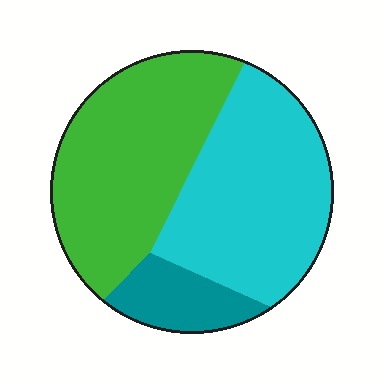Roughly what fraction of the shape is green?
Green covers roughly 45% of the shape.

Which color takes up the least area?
Teal, at roughly 10%.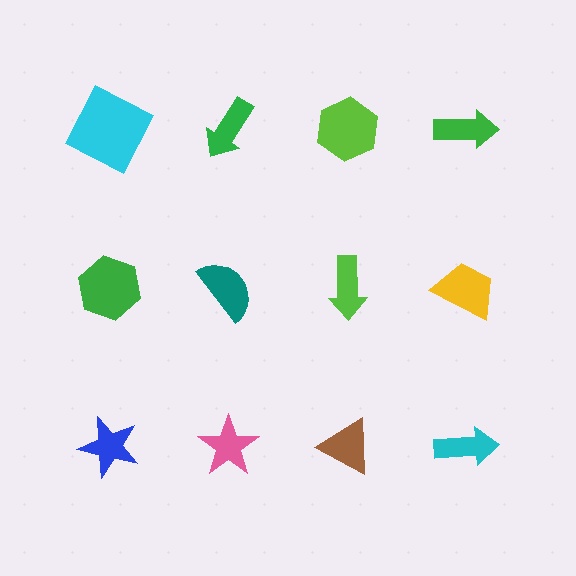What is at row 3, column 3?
A brown triangle.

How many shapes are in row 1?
4 shapes.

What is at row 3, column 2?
A pink star.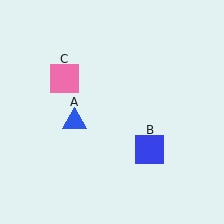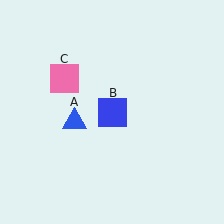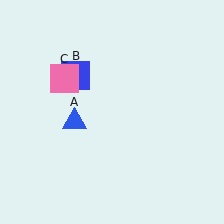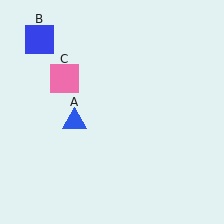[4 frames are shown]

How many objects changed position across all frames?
1 object changed position: blue square (object B).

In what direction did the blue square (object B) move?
The blue square (object B) moved up and to the left.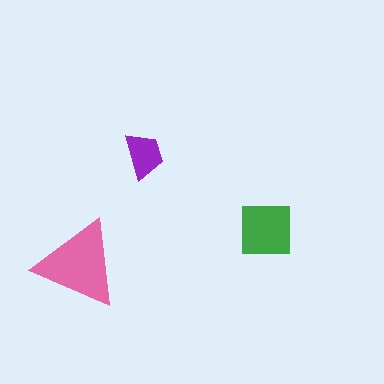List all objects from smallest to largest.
The purple trapezoid, the green square, the pink triangle.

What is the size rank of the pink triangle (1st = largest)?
1st.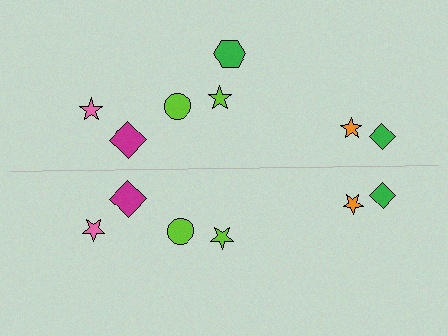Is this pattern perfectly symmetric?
No, the pattern is not perfectly symmetric. A green hexagon is missing from the bottom side.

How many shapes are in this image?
There are 13 shapes in this image.